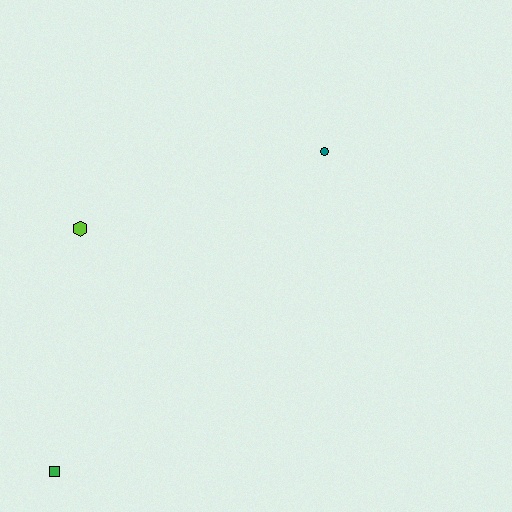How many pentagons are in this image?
There are no pentagons.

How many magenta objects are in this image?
There are no magenta objects.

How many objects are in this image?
There are 3 objects.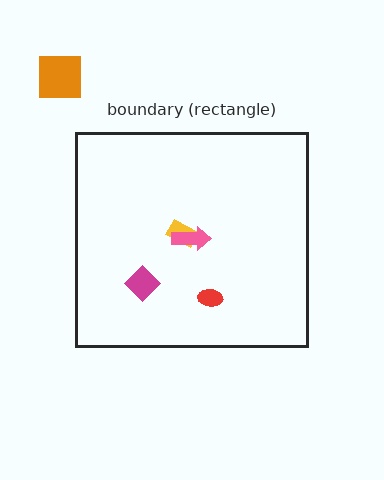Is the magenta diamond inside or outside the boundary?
Inside.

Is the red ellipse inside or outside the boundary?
Inside.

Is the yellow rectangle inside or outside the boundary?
Inside.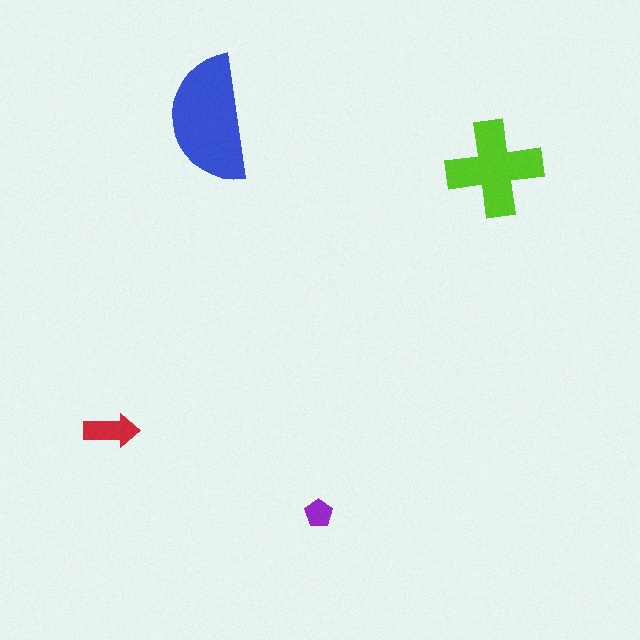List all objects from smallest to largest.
The purple pentagon, the red arrow, the lime cross, the blue semicircle.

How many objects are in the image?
There are 4 objects in the image.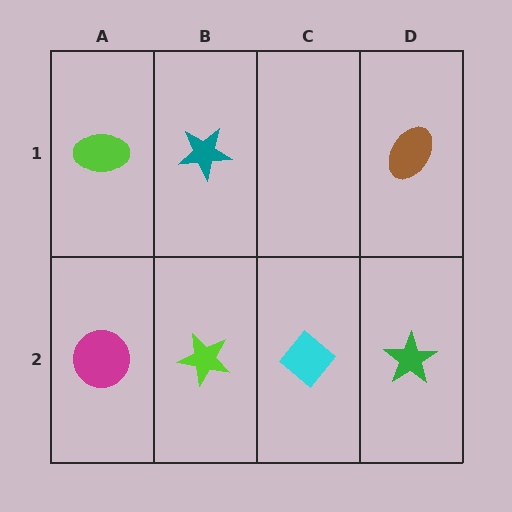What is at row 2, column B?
A lime star.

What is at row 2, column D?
A green star.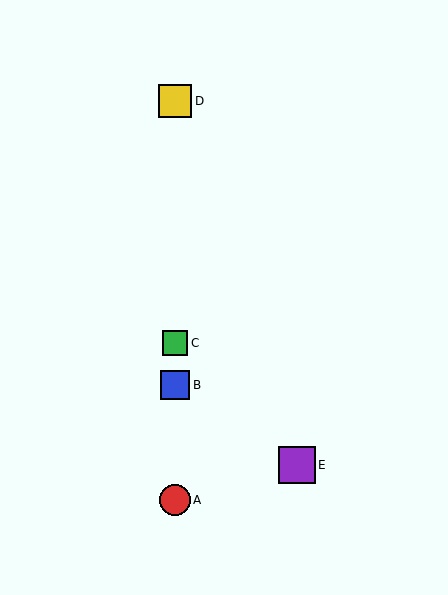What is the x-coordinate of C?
Object C is at x≈175.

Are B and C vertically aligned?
Yes, both are at x≈175.